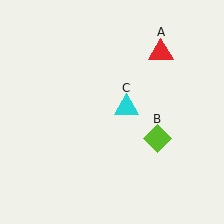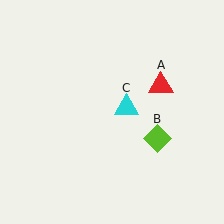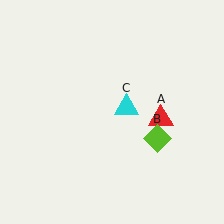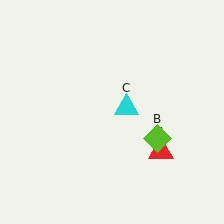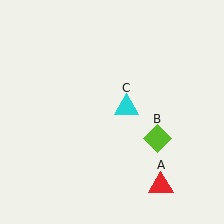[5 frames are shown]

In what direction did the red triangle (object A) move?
The red triangle (object A) moved down.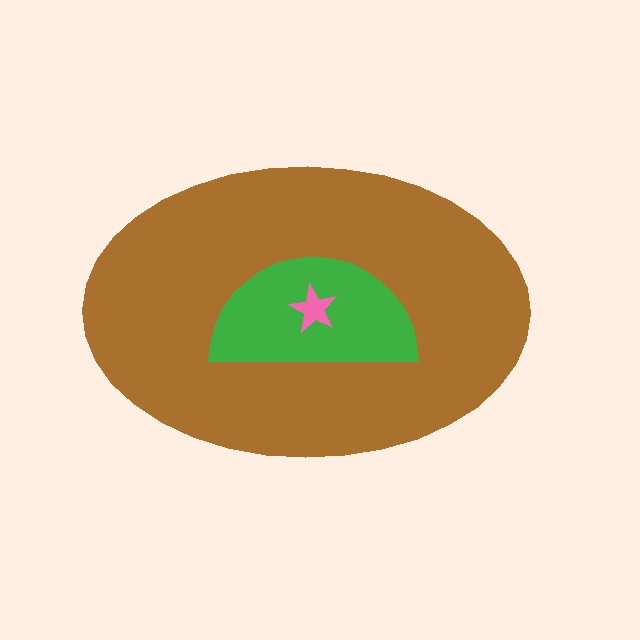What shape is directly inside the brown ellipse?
The green semicircle.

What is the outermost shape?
The brown ellipse.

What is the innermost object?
The pink star.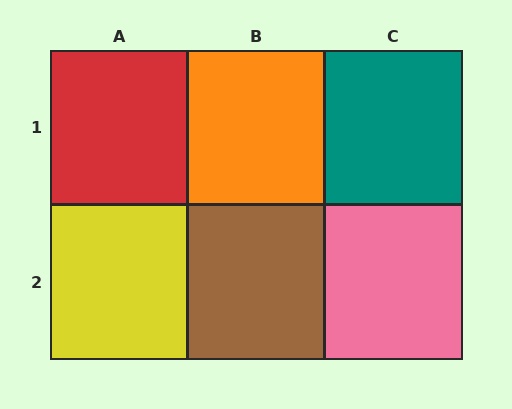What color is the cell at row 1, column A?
Red.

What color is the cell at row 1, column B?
Orange.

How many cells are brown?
1 cell is brown.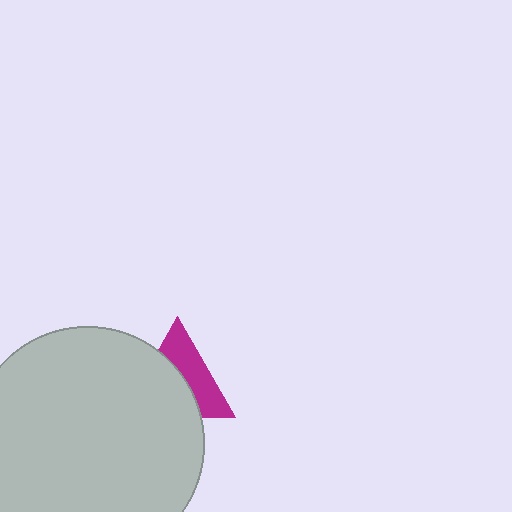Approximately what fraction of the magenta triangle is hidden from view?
Roughly 53% of the magenta triangle is hidden behind the light gray circle.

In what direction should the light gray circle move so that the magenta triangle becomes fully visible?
The light gray circle should move toward the lower-left. That is the shortest direction to clear the overlap and leave the magenta triangle fully visible.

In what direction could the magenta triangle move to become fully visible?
The magenta triangle could move toward the upper-right. That would shift it out from behind the light gray circle entirely.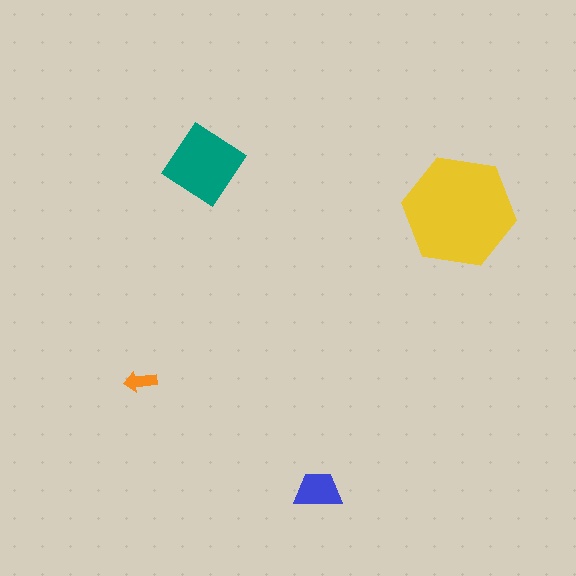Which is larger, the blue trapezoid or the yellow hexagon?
The yellow hexagon.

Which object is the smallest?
The orange arrow.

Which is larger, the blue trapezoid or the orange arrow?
The blue trapezoid.